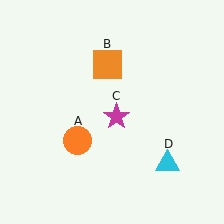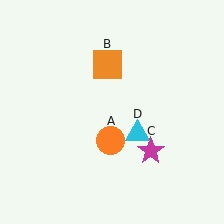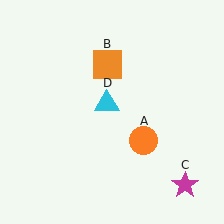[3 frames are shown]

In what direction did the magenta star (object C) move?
The magenta star (object C) moved down and to the right.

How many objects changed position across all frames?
3 objects changed position: orange circle (object A), magenta star (object C), cyan triangle (object D).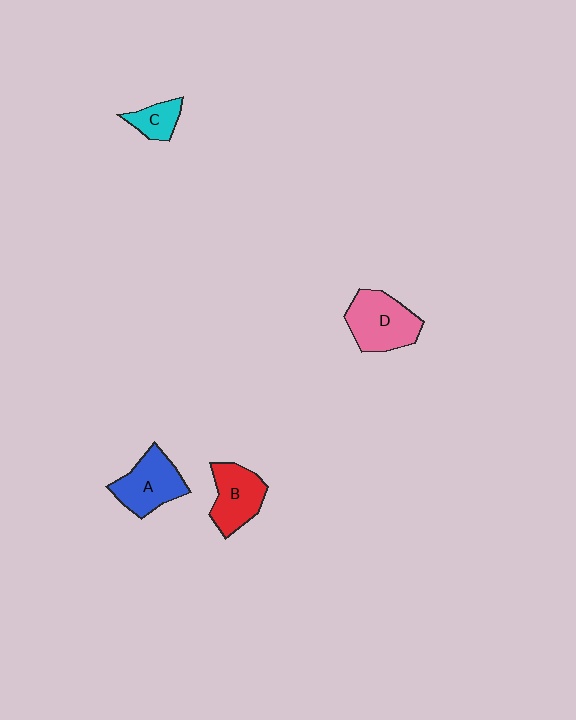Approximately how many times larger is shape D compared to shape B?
Approximately 1.2 times.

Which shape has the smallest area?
Shape C (cyan).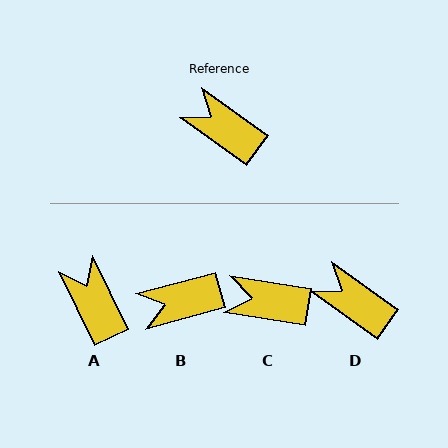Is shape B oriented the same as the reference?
No, it is off by about 50 degrees.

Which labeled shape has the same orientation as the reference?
D.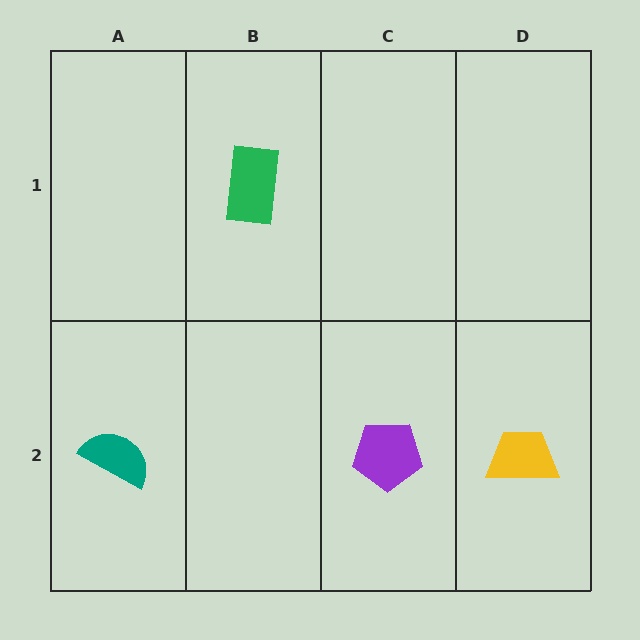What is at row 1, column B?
A green rectangle.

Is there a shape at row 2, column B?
No, that cell is empty.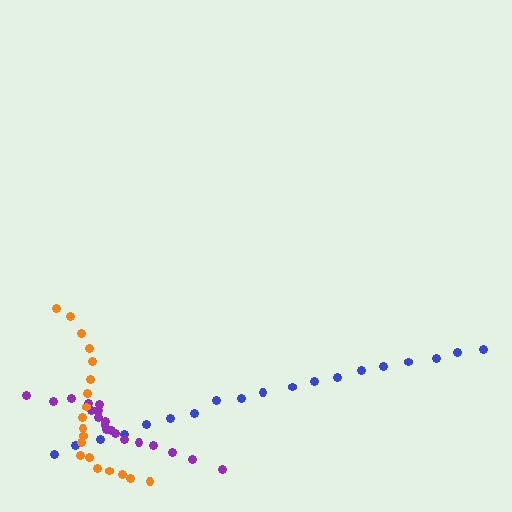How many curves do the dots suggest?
There are 3 distinct paths.